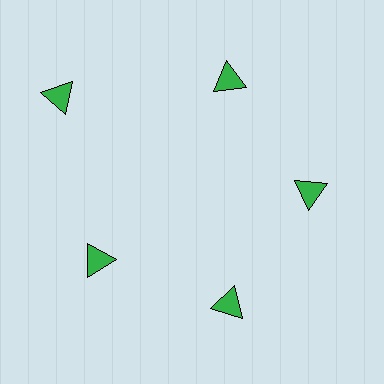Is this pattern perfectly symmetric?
No. The 5 green triangles are arranged in a ring, but one element near the 10 o'clock position is pushed outward from the center, breaking the 5-fold rotational symmetry.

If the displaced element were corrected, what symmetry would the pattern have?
It would have 5-fold rotational symmetry — the pattern would map onto itself every 72 degrees.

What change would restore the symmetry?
The symmetry would be restored by moving it inward, back onto the ring so that all 5 triangles sit at equal angles and equal distance from the center.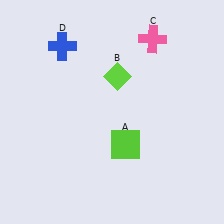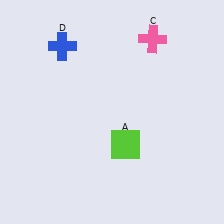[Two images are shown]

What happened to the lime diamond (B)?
The lime diamond (B) was removed in Image 2. It was in the top-right area of Image 1.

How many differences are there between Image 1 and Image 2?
There is 1 difference between the two images.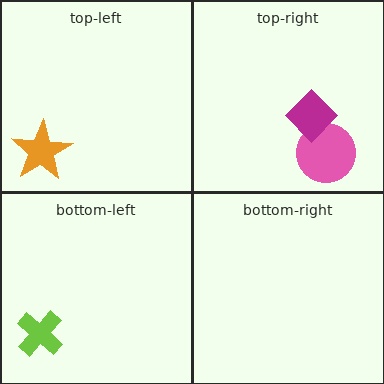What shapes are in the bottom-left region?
The lime cross.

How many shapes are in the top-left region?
1.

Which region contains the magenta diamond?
The top-right region.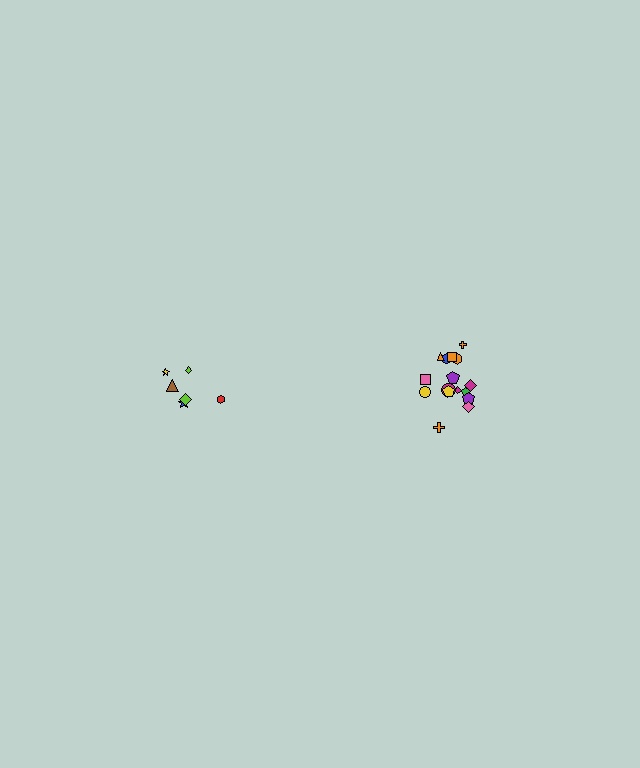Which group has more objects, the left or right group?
The right group.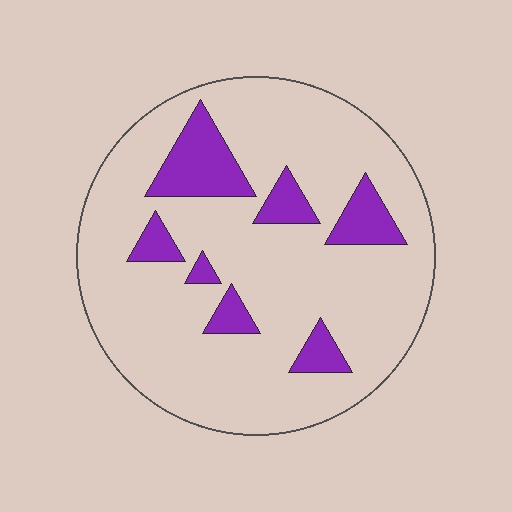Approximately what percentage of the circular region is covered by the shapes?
Approximately 15%.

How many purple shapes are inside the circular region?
7.